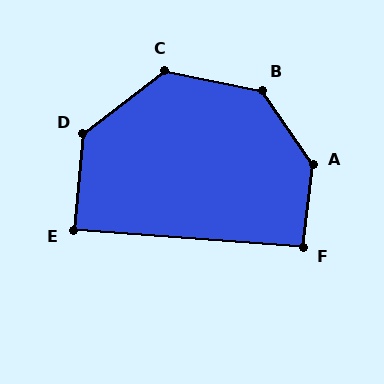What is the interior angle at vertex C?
Approximately 132 degrees (obtuse).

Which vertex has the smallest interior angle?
E, at approximately 89 degrees.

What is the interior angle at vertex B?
Approximately 135 degrees (obtuse).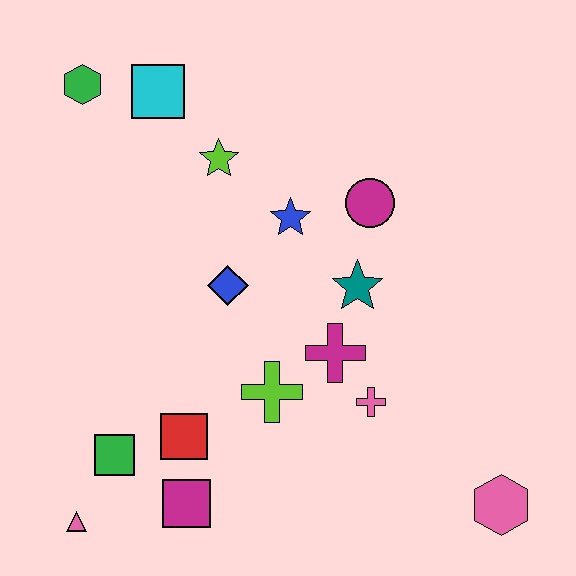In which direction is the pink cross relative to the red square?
The pink cross is to the right of the red square.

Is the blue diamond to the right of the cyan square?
Yes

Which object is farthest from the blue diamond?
The pink hexagon is farthest from the blue diamond.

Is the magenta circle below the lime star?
Yes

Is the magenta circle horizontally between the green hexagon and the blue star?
No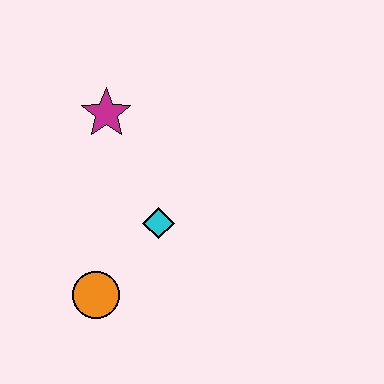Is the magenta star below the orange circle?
No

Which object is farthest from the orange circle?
The magenta star is farthest from the orange circle.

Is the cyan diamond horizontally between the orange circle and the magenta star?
No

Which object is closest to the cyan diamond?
The orange circle is closest to the cyan diamond.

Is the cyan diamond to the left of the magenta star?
No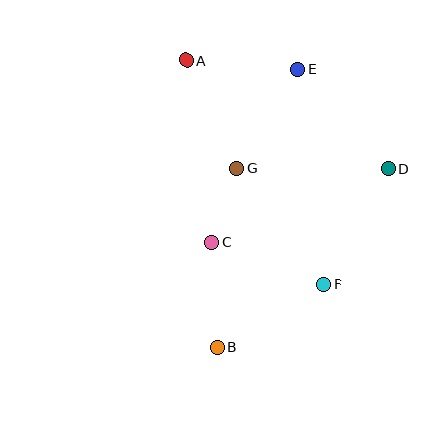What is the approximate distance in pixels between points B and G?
The distance between B and G is approximately 180 pixels.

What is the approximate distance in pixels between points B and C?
The distance between B and C is approximately 105 pixels.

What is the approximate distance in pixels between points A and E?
The distance between A and E is approximately 112 pixels.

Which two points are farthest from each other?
Points B and E are farthest from each other.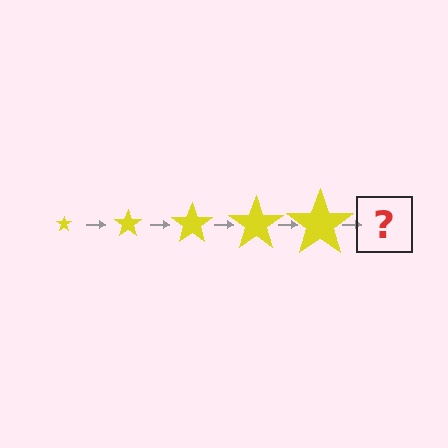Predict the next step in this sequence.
The next step is a yellow star, larger than the previous one.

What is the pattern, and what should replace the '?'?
The pattern is that the star gets progressively larger each step. The '?' should be a yellow star, larger than the previous one.